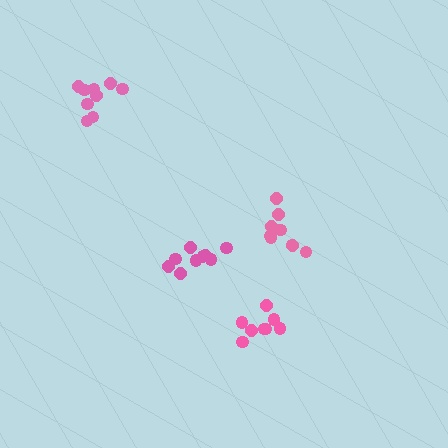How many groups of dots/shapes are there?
There are 4 groups.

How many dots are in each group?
Group 1: 9 dots, Group 2: 8 dots, Group 3: 9 dots, Group 4: 9 dots (35 total).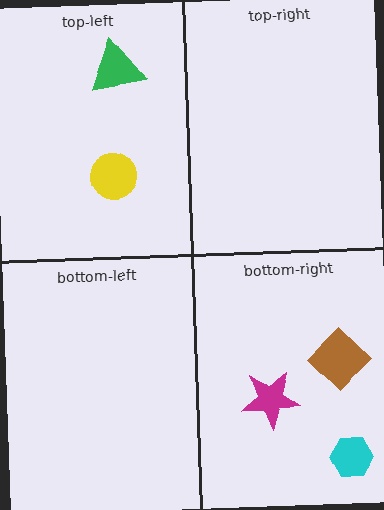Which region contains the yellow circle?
The top-left region.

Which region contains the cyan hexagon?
The bottom-right region.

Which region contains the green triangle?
The top-left region.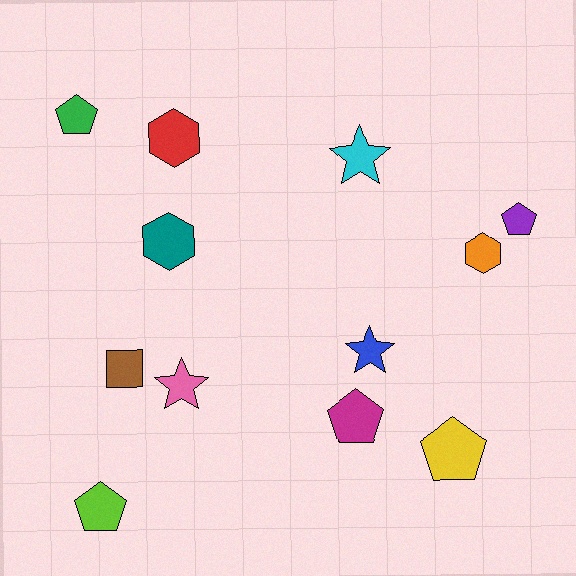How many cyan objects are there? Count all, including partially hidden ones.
There is 1 cyan object.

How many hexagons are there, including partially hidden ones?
There are 3 hexagons.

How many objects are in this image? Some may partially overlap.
There are 12 objects.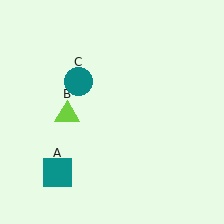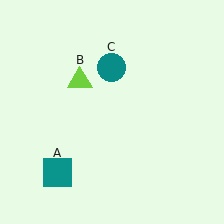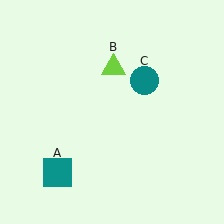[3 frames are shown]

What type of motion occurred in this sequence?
The lime triangle (object B), teal circle (object C) rotated clockwise around the center of the scene.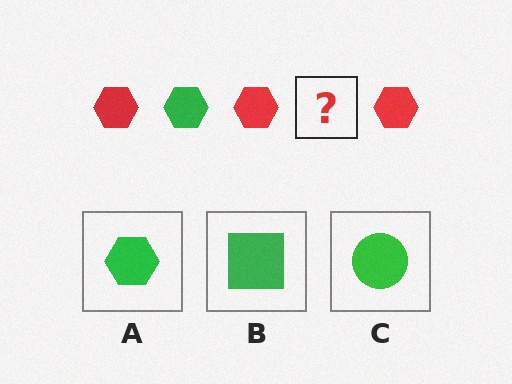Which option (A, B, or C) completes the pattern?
A.